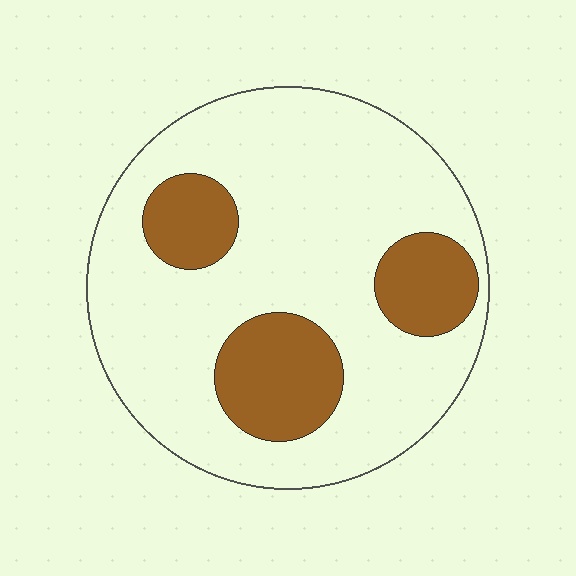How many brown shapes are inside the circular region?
3.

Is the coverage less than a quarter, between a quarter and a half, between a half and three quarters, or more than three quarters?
Less than a quarter.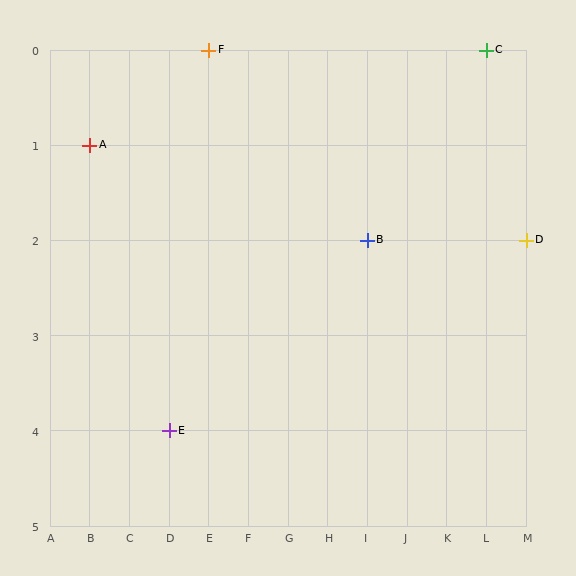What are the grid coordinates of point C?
Point C is at grid coordinates (L, 0).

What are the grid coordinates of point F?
Point F is at grid coordinates (E, 0).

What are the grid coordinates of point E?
Point E is at grid coordinates (D, 4).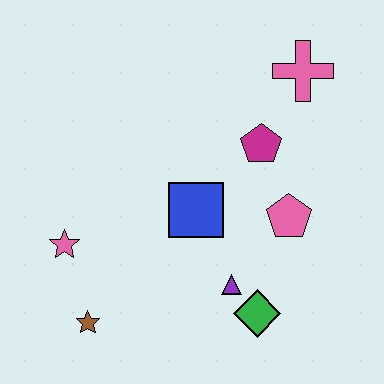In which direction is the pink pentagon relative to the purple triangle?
The pink pentagon is above the purple triangle.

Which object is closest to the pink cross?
The magenta pentagon is closest to the pink cross.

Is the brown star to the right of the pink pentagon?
No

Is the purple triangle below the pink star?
Yes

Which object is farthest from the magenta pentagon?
The brown star is farthest from the magenta pentagon.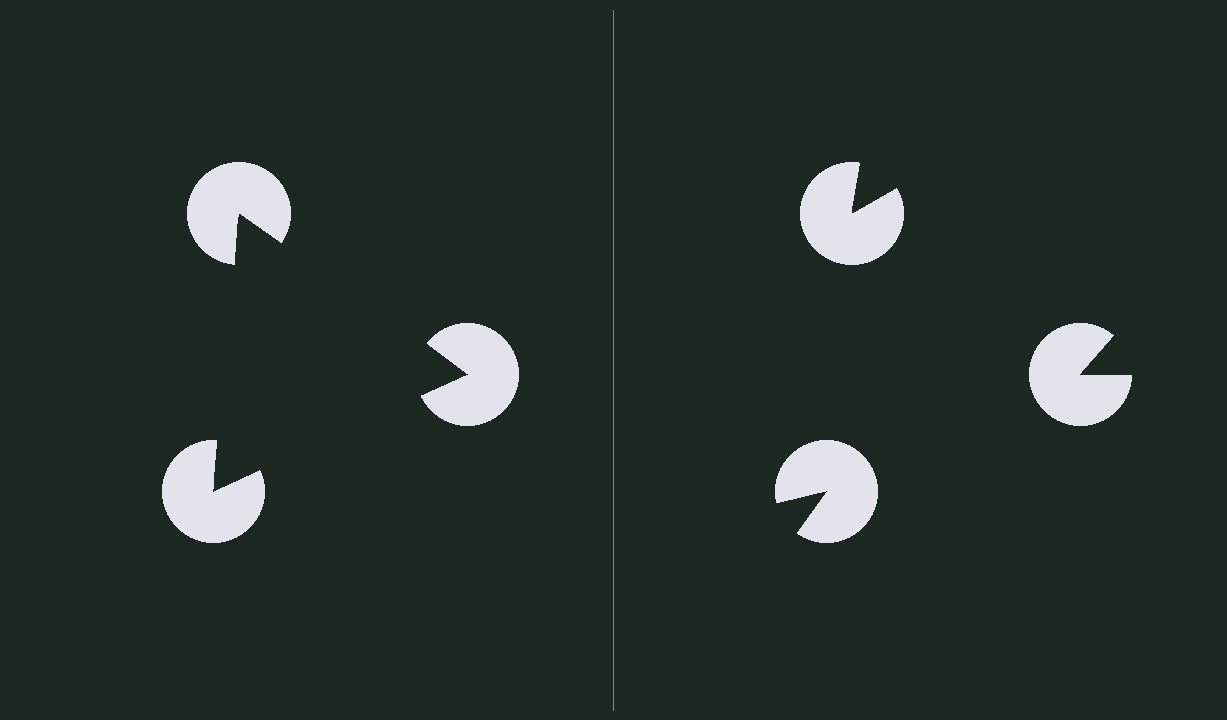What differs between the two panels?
The pac-man discs are positioned identically on both sides; only the wedge orientations differ. On the left they align to a triangle; on the right they are misaligned.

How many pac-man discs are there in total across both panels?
6 — 3 on each side.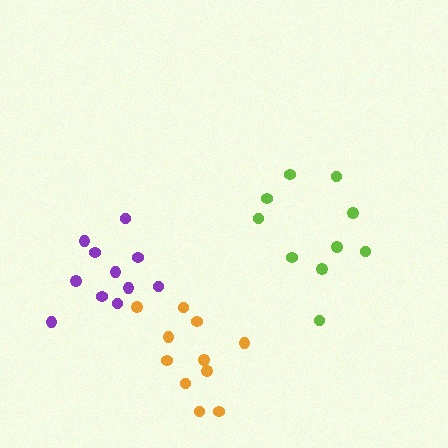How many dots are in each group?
Group 1: 11 dots, Group 2: 10 dots, Group 3: 11 dots (32 total).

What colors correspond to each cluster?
The clusters are colored: orange, lime, purple.